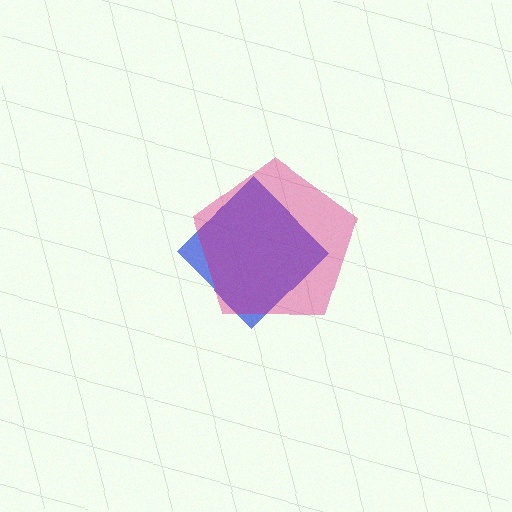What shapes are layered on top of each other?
The layered shapes are: a blue diamond, a magenta pentagon.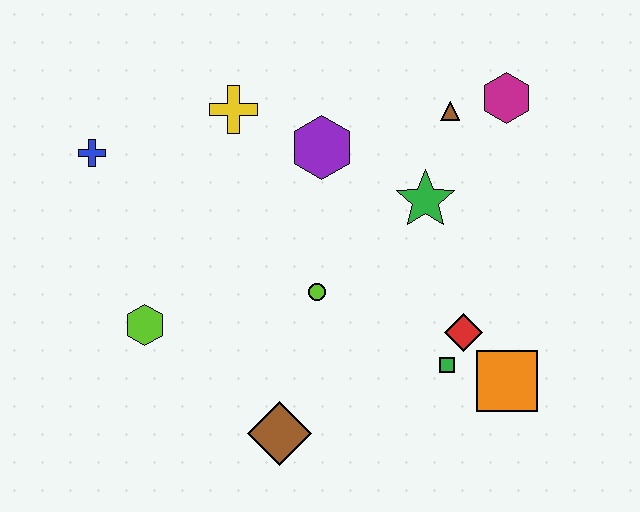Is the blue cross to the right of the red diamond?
No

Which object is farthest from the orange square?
The blue cross is farthest from the orange square.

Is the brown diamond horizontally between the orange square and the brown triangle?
No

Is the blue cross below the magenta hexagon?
Yes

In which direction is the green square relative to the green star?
The green square is below the green star.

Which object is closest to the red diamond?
The green square is closest to the red diamond.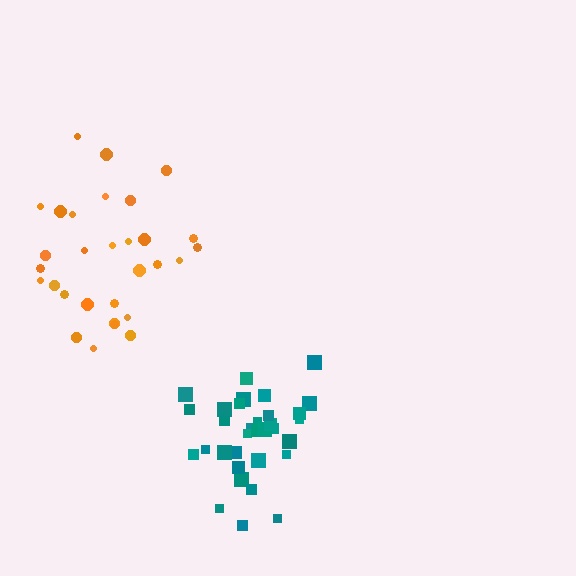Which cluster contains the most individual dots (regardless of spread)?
Teal (33).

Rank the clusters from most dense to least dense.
teal, orange.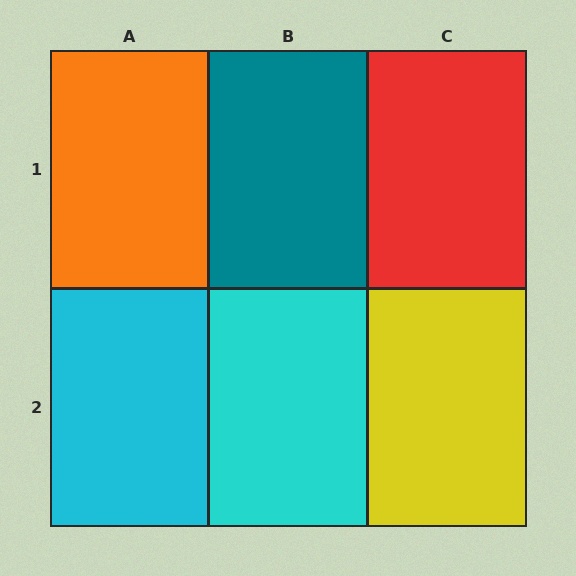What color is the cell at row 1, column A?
Orange.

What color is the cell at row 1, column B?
Teal.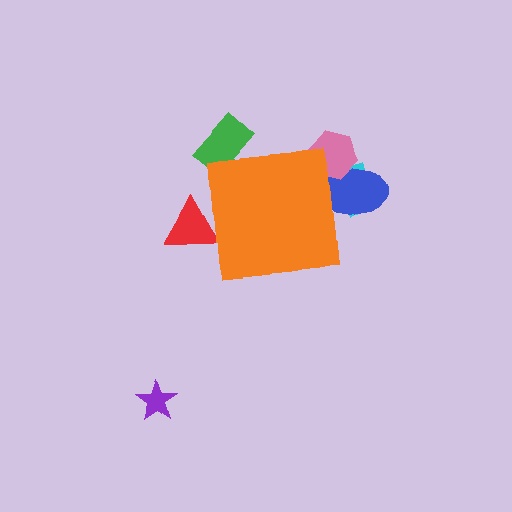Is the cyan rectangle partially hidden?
Yes, the cyan rectangle is partially hidden behind the orange square.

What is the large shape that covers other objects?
An orange square.